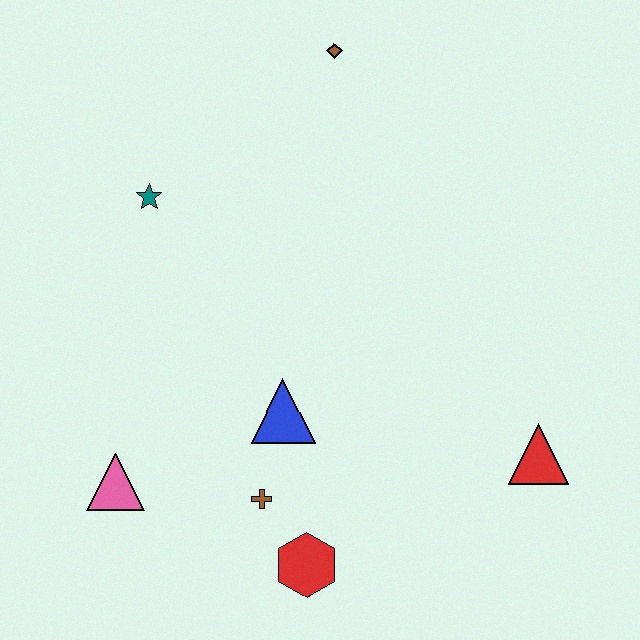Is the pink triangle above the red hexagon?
Yes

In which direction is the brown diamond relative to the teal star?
The brown diamond is to the right of the teal star.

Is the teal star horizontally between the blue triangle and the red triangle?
No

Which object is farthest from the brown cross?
The brown diamond is farthest from the brown cross.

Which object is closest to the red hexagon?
The brown cross is closest to the red hexagon.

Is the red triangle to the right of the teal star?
Yes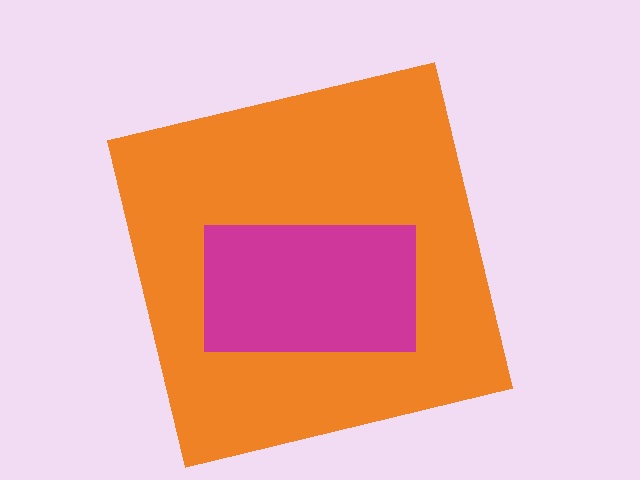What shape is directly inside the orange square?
The magenta rectangle.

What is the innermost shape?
The magenta rectangle.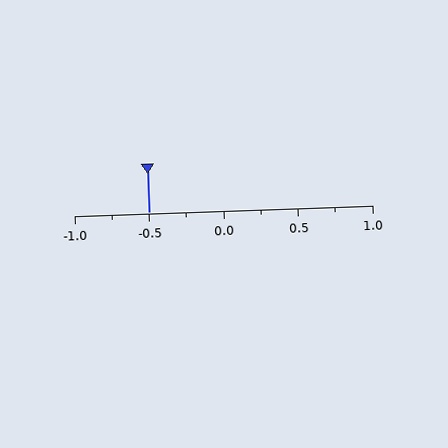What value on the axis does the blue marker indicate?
The marker indicates approximately -0.5.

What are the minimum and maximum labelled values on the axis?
The axis runs from -1.0 to 1.0.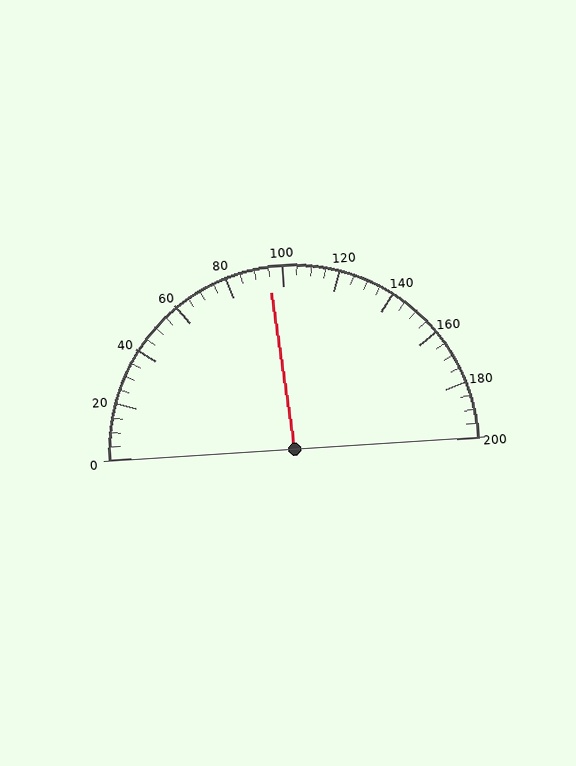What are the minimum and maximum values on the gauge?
The gauge ranges from 0 to 200.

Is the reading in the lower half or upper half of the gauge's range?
The reading is in the lower half of the range (0 to 200).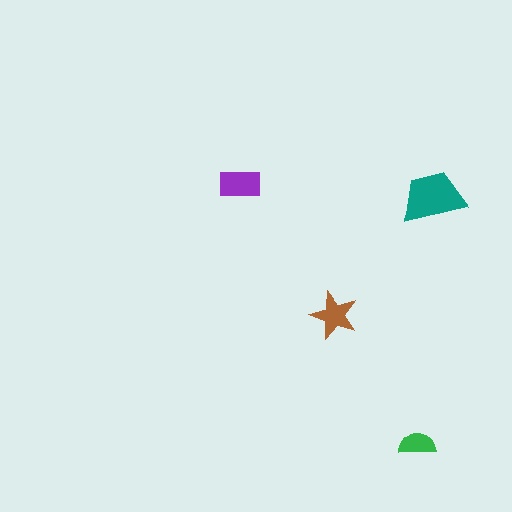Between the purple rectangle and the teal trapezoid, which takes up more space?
The teal trapezoid.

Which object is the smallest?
The green semicircle.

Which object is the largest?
The teal trapezoid.